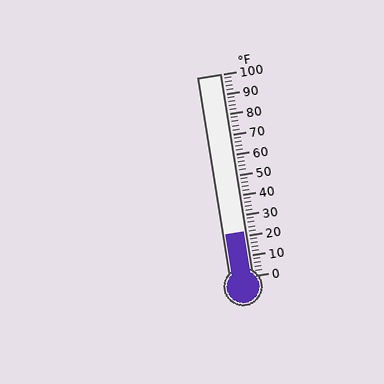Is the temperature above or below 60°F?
The temperature is below 60°F.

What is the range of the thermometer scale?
The thermometer scale ranges from 0°F to 100°F.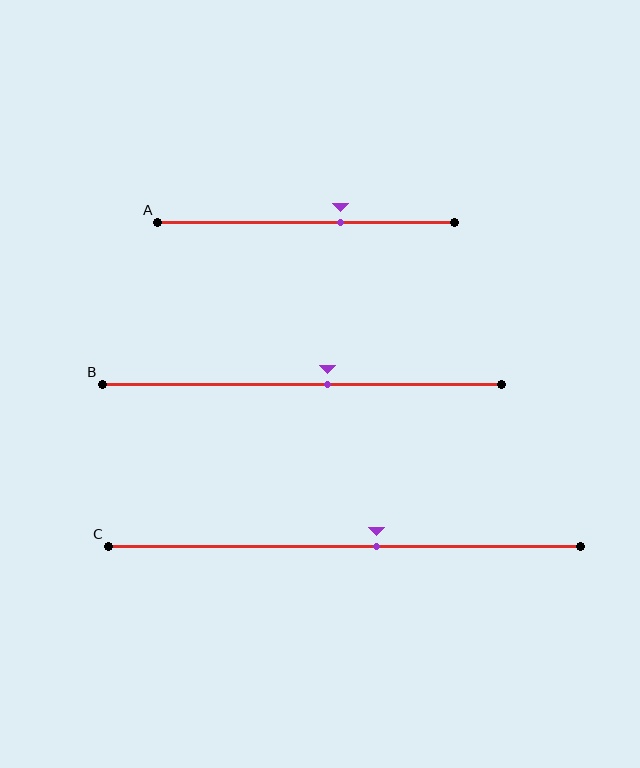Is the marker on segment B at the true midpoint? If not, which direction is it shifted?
No, the marker on segment B is shifted to the right by about 7% of the segment length.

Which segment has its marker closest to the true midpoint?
Segment B has its marker closest to the true midpoint.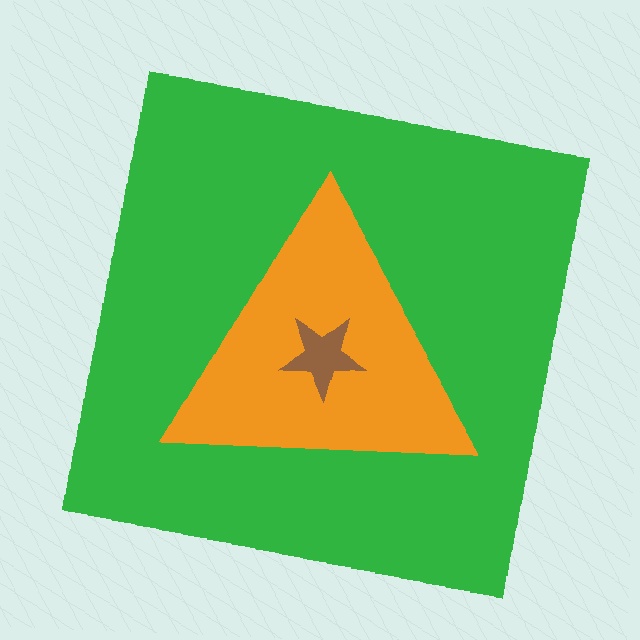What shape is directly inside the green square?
The orange triangle.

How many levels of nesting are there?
3.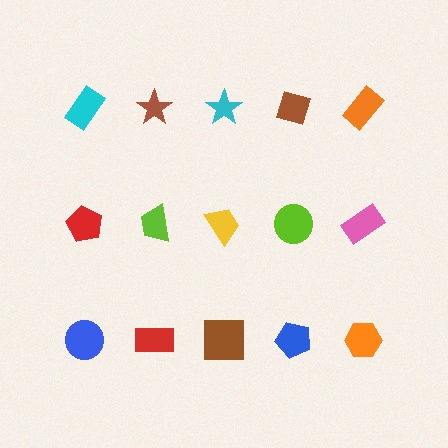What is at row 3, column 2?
A red rectangle.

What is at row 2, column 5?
A pink rectangle.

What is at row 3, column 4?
A blue pentagon.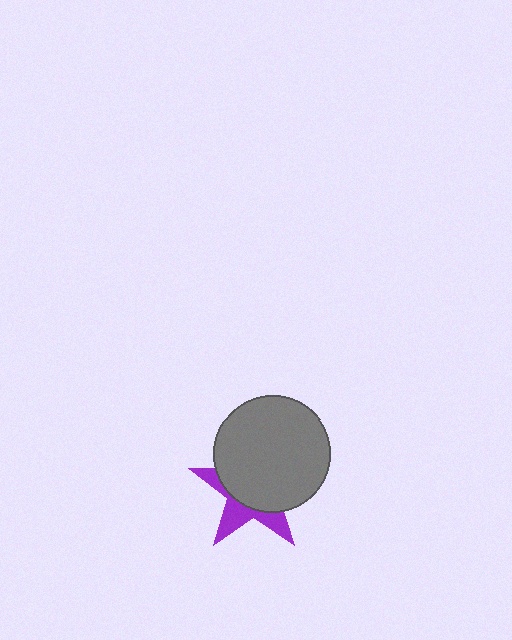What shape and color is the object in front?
The object in front is a gray circle.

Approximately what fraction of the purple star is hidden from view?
Roughly 65% of the purple star is hidden behind the gray circle.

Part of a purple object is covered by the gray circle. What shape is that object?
It is a star.